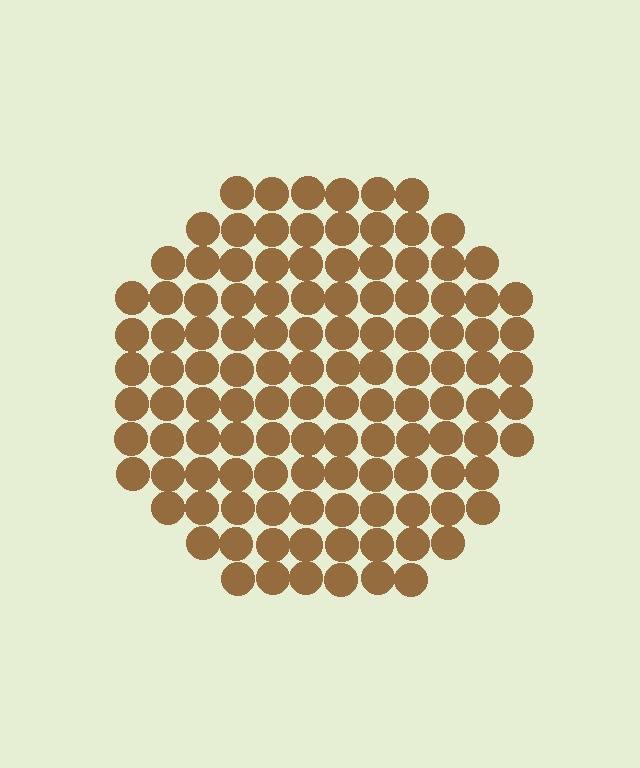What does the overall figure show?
The overall figure shows a circle.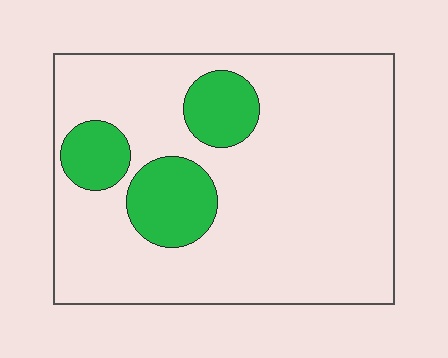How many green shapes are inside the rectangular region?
3.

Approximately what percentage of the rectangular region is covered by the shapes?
Approximately 20%.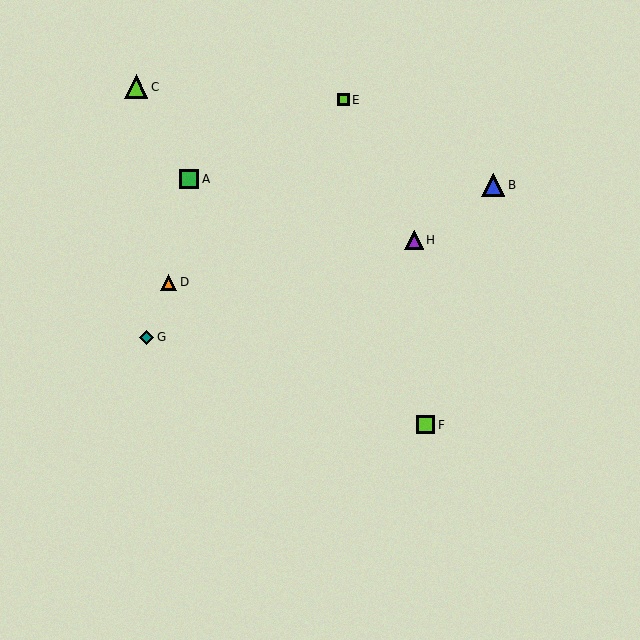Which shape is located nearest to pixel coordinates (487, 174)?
The blue triangle (labeled B) at (493, 185) is nearest to that location.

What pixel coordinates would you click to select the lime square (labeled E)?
Click at (343, 100) to select the lime square E.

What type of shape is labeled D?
Shape D is an orange triangle.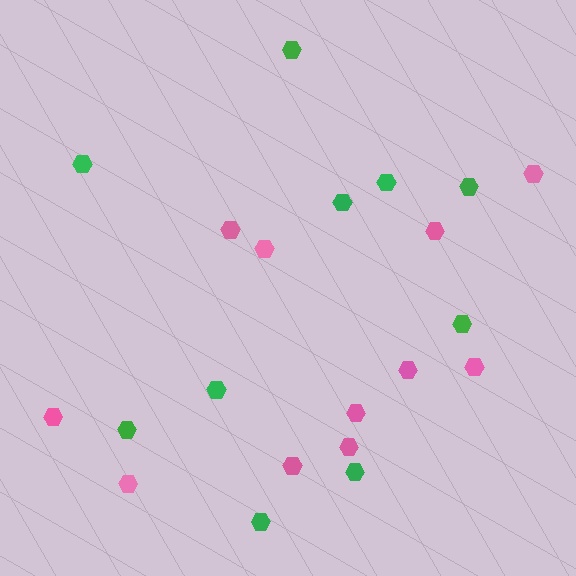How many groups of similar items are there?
There are 2 groups: one group of pink hexagons (11) and one group of green hexagons (10).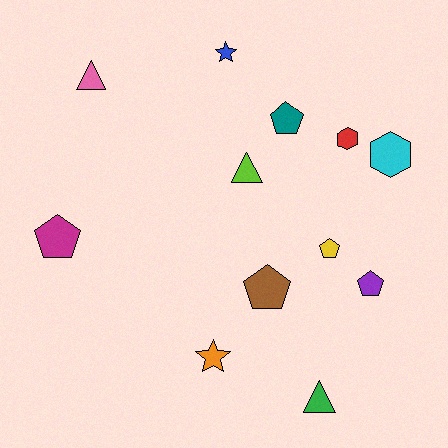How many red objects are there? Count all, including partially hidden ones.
There is 1 red object.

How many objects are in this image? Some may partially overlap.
There are 12 objects.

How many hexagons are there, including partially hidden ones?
There are 2 hexagons.